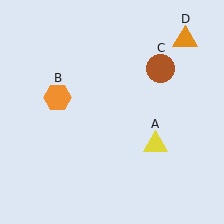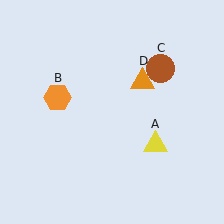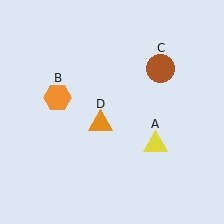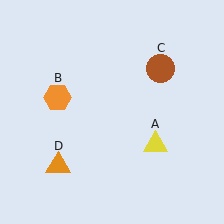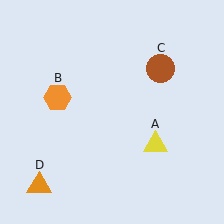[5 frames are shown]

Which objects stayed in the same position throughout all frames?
Yellow triangle (object A) and orange hexagon (object B) and brown circle (object C) remained stationary.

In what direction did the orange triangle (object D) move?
The orange triangle (object D) moved down and to the left.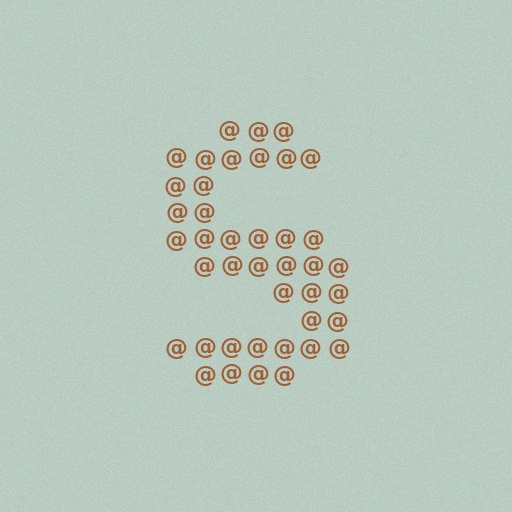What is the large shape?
The large shape is the letter S.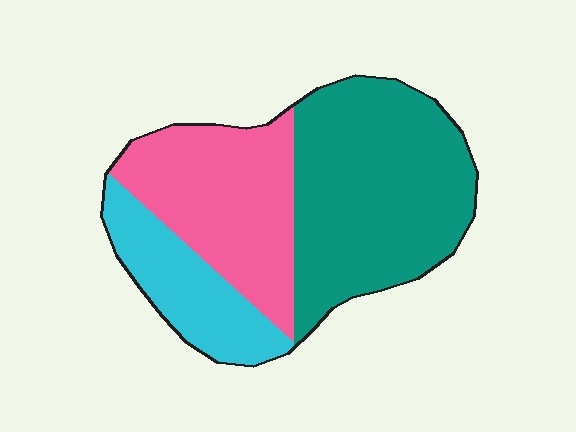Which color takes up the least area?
Cyan, at roughly 20%.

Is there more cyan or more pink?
Pink.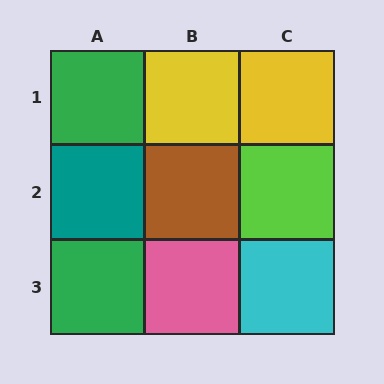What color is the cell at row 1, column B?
Yellow.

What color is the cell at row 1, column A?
Green.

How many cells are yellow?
2 cells are yellow.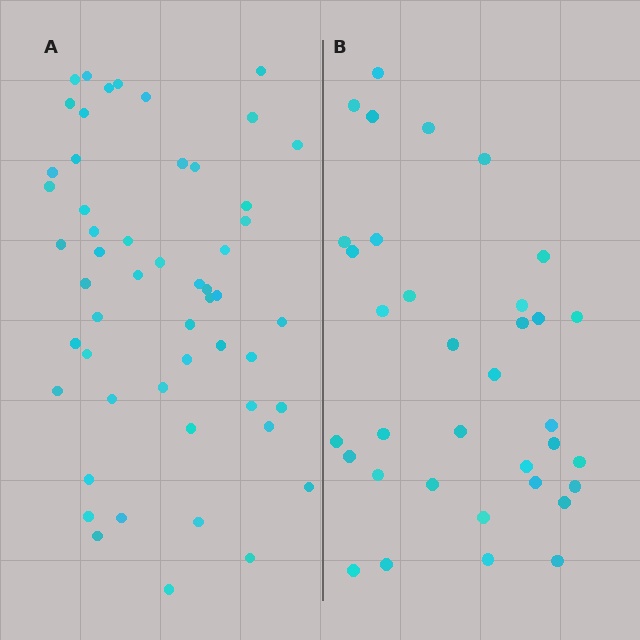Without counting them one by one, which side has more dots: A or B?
Region A (the left region) has more dots.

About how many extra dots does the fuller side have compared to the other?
Region A has approximately 20 more dots than region B.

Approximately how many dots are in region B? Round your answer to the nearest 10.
About 40 dots. (The exact count is 35, which rounds to 40.)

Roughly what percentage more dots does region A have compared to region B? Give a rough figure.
About 50% more.